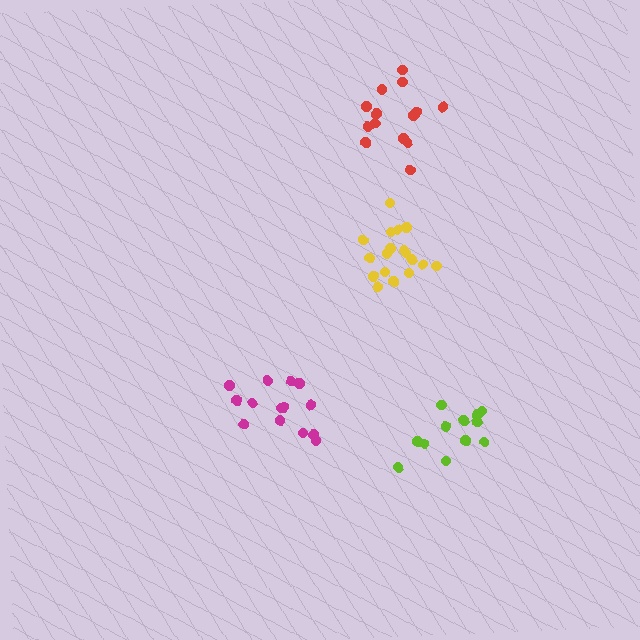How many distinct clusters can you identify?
There are 4 distinct clusters.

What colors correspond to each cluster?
The clusters are colored: red, yellow, lime, magenta.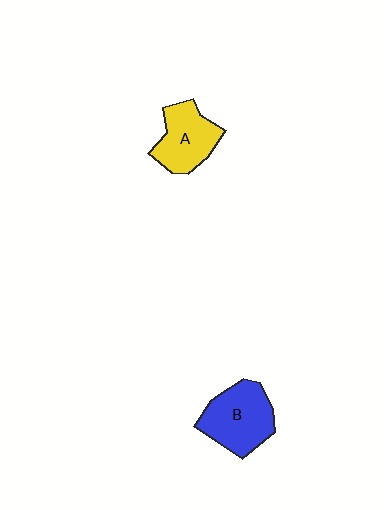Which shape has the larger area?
Shape B (blue).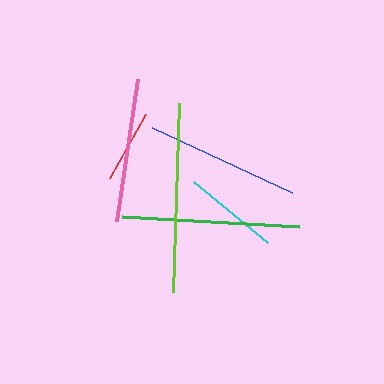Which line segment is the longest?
The lime line is the longest at approximately 189 pixels.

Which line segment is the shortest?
The red line is the shortest at approximately 73 pixels.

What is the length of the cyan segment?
The cyan segment is approximately 97 pixels long.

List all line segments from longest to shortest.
From longest to shortest: lime, green, blue, pink, cyan, red.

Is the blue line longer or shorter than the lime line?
The lime line is longer than the blue line.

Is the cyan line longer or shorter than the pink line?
The pink line is longer than the cyan line.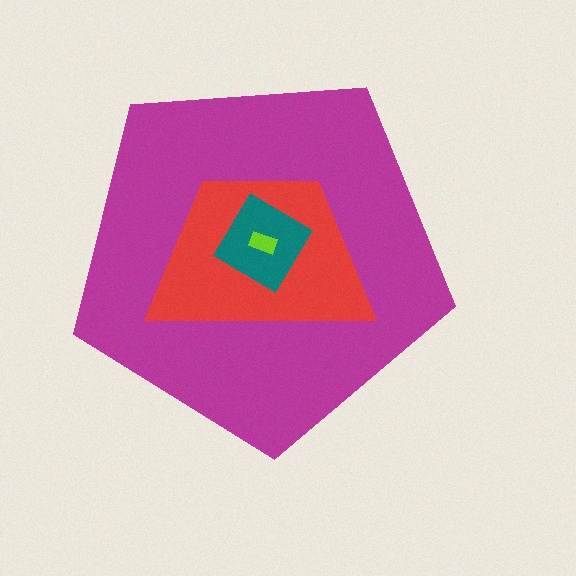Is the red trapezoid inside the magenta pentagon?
Yes.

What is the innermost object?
The lime rectangle.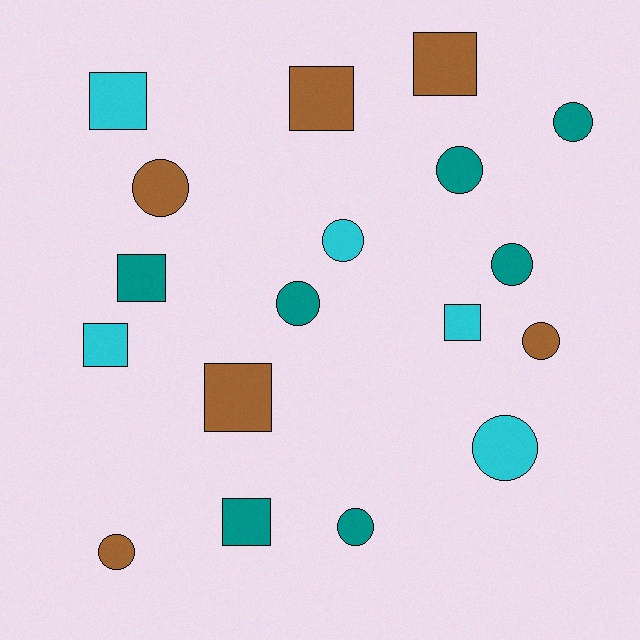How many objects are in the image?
There are 18 objects.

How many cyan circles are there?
There are 2 cyan circles.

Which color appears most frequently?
Teal, with 7 objects.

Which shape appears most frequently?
Circle, with 10 objects.